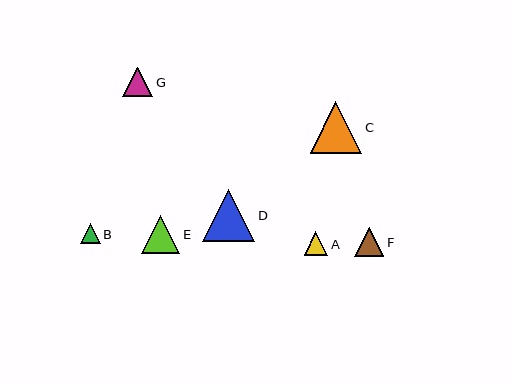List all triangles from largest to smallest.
From largest to smallest: D, C, E, G, F, A, B.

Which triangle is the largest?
Triangle D is the largest with a size of approximately 52 pixels.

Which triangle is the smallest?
Triangle B is the smallest with a size of approximately 20 pixels.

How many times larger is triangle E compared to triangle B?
Triangle E is approximately 1.9 times the size of triangle B.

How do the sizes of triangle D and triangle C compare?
Triangle D and triangle C are approximately the same size.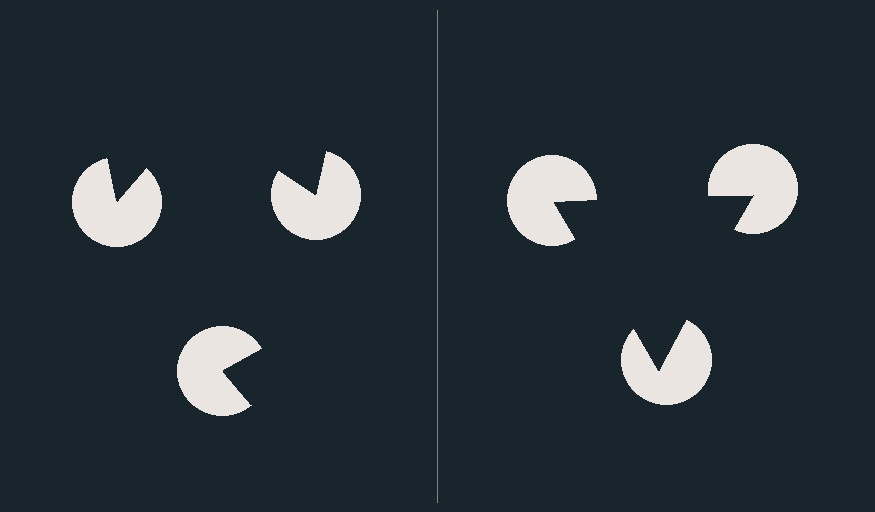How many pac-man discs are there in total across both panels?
6 — 3 on each side.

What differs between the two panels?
The pac-man discs are positioned identically on both sides; only the wedge orientations differ. On the right they align to a triangle; on the left they are misaligned.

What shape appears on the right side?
An illusory triangle.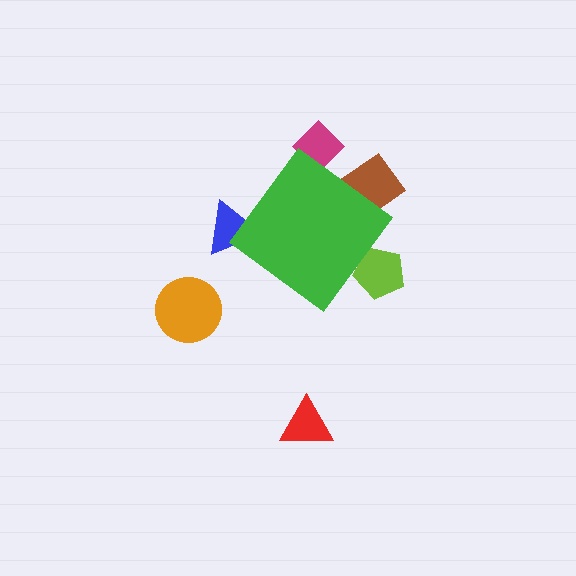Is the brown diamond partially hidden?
Yes, the brown diamond is partially hidden behind the green diamond.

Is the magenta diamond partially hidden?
Yes, the magenta diamond is partially hidden behind the green diamond.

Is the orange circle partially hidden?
No, the orange circle is fully visible.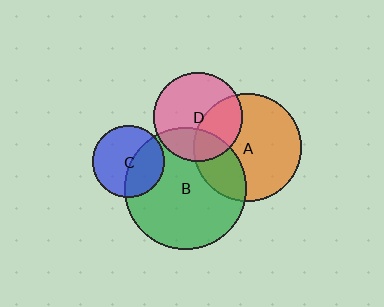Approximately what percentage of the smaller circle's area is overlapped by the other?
Approximately 30%.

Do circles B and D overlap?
Yes.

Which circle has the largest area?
Circle B (green).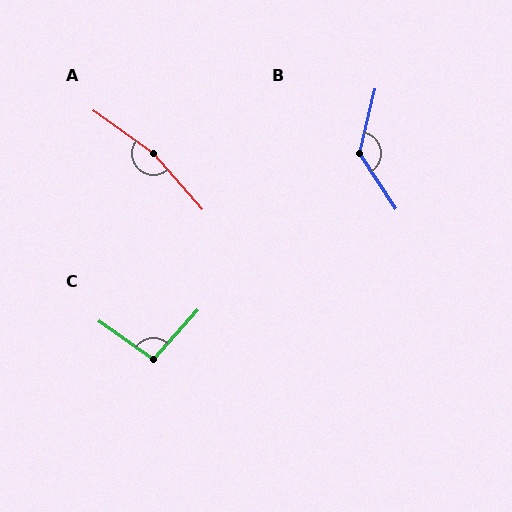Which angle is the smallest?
C, at approximately 96 degrees.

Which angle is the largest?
A, at approximately 167 degrees.